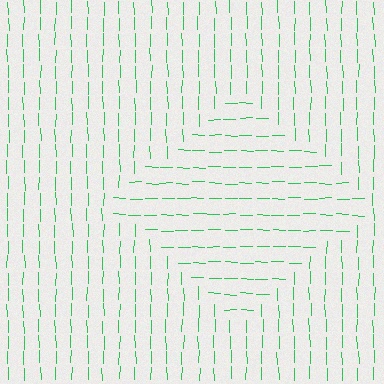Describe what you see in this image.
The image is filled with small green line segments. A diamond region in the image has lines oriented differently from the surrounding lines, creating a visible texture boundary.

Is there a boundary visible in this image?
Yes, there is a texture boundary formed by a change in line orientation.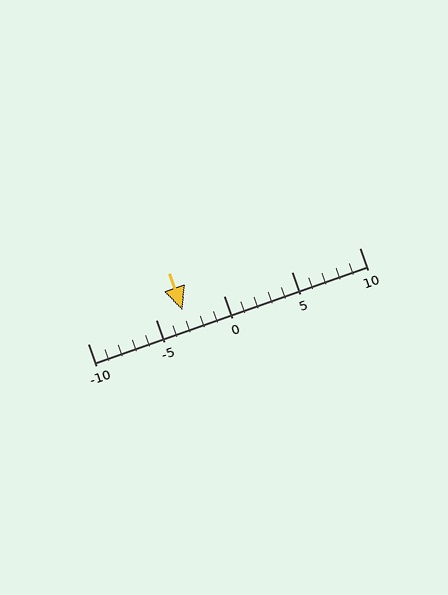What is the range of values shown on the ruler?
The ruler shows values from -10 to 10.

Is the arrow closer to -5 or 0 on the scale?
The arrow is closer to -5.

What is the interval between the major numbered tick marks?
The major tick marks are spaced 5 units apart.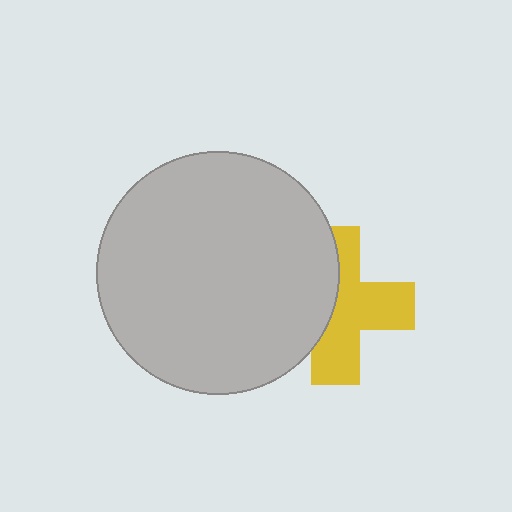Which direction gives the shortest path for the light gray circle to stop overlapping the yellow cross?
Moving left gives the shortest separation.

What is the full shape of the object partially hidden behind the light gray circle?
The partially hidden object is a yellow cross.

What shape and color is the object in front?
The object in front is a light gray circle.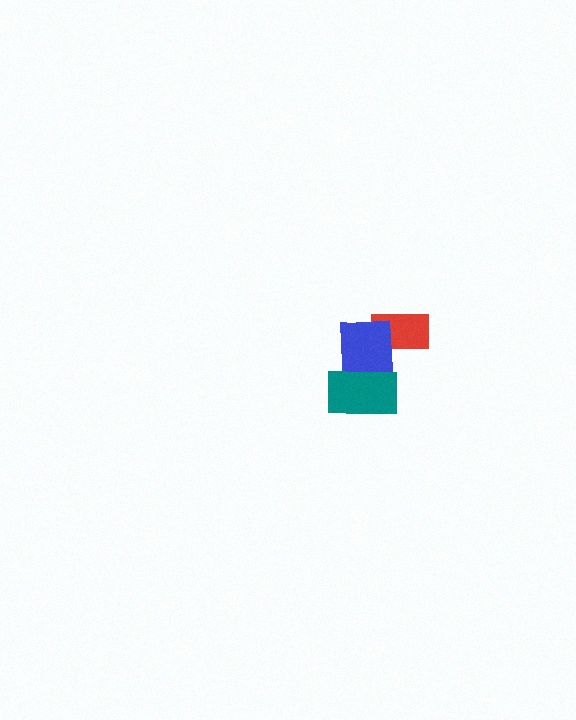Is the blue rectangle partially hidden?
Yes, it is partially covered by another shape.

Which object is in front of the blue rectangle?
The teal rectangle is in front of the blue rectangle.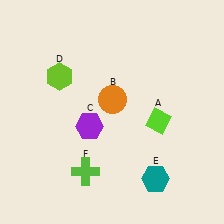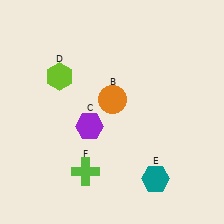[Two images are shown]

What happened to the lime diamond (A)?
The lime diamond (A) was removed in Image 2. It was in the bottom-right area of Image 1.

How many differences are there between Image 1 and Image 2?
There is 1 difference between the two images.